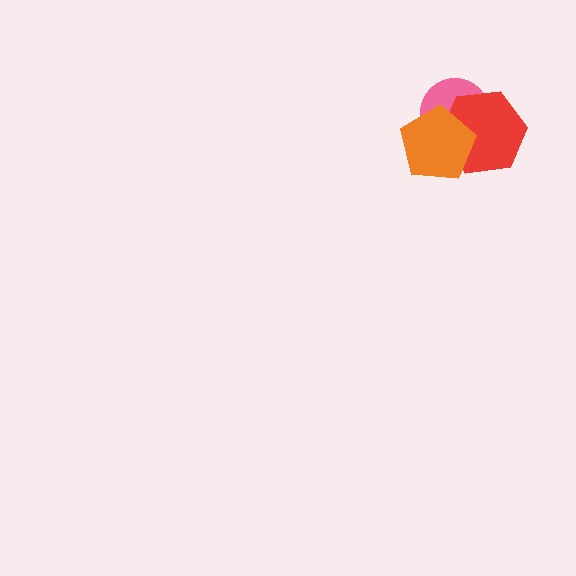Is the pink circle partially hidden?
Yes, it is partially covered by another shape.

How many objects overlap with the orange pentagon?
2 objects overlap with the orange pentagon.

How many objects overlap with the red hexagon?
2 objects overlap with the red hexagon.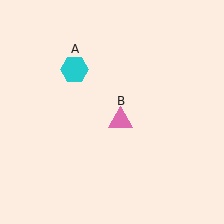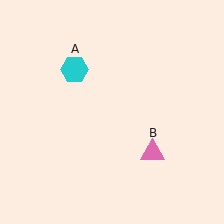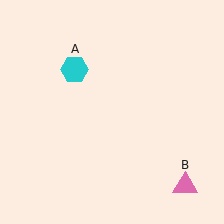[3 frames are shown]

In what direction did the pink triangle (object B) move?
The pink triangle (object B) moved down and to the right.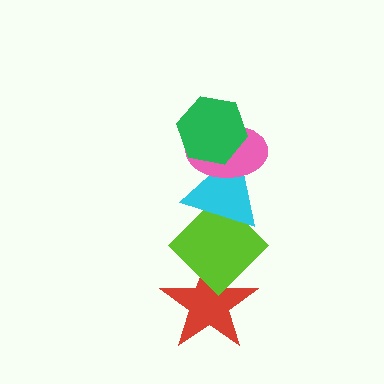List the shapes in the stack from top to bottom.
From top to bottom: the green hexagon, the pink ellipse, the cyan triangle, the lime diamond, the red star.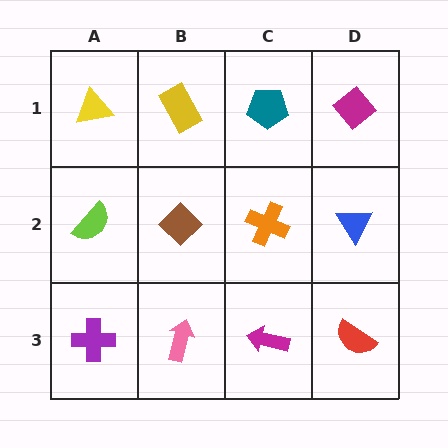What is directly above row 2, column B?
A yellow rectangle.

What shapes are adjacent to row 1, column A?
A lime semicircle (row 2, column A), a yellow rectangle (row 1, column B).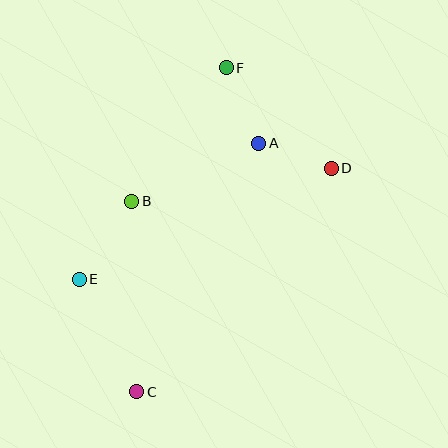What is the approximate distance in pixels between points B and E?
The distance between B and E is approximately 94 pixels.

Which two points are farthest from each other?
Points C and F are farthest from each other.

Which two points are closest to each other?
Points A and D are closest to each other.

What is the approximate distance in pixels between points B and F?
The distance between B and F is approximately 164 pixels.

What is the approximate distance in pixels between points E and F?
The distance between E and F is approximately 258 pixels.